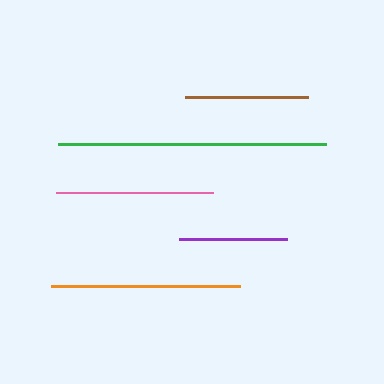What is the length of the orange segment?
The orange segment is approximately 189 pixels long.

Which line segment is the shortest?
The purple line is the shortest at approximately 108 pixels.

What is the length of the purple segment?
The purple segment is approximately 108 pixels long.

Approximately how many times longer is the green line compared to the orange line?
The green line is approximately 1.4 times the length of the orange line.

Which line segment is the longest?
The green line is the longest at approximately 268 pixels.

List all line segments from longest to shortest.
From longest to shortest: green, orange, pink, brown, purple.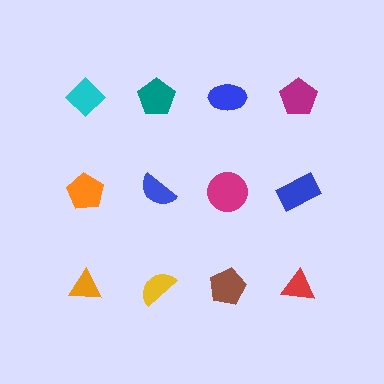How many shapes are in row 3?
4 shapes.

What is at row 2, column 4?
A blue rectangle.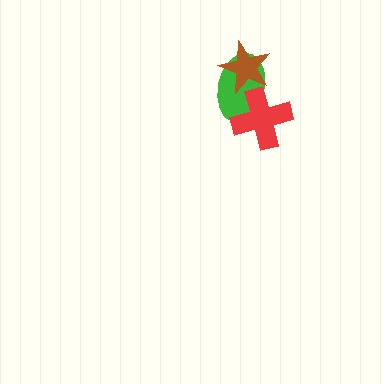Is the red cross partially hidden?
No, no other shape covers it.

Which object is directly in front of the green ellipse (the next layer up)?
The red cross is directly in front of the green ellipse.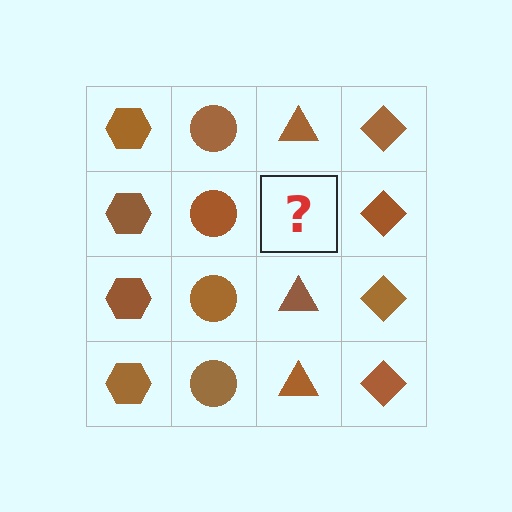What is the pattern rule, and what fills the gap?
The rule is that each column has a consistent shape. The gap should be filled with a brown triangle.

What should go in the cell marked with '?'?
The missing cell should contain a brown triangle.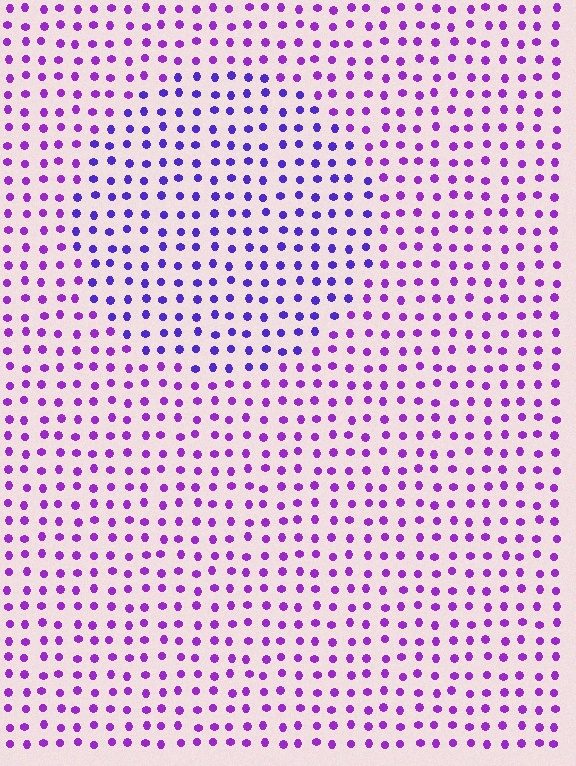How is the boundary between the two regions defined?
The boundary is defined purely by a slight shift in hue (about 29 degrees). Spacing, size, and orientation are identical on both sides.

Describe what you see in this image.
The image is filled with small purple elements in a uniform arrangement. A circle-shaped region is visible where the elements are tinted to a slightly different hue, forming a subtle color boundary.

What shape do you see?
I see a circle.